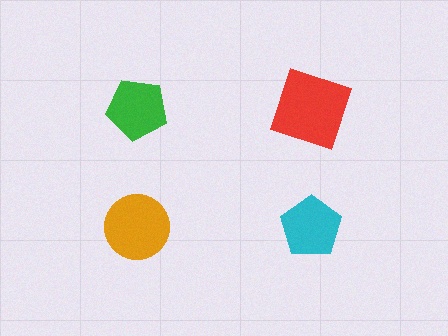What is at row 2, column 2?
A cyan pentagon.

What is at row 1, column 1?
A green pentagon.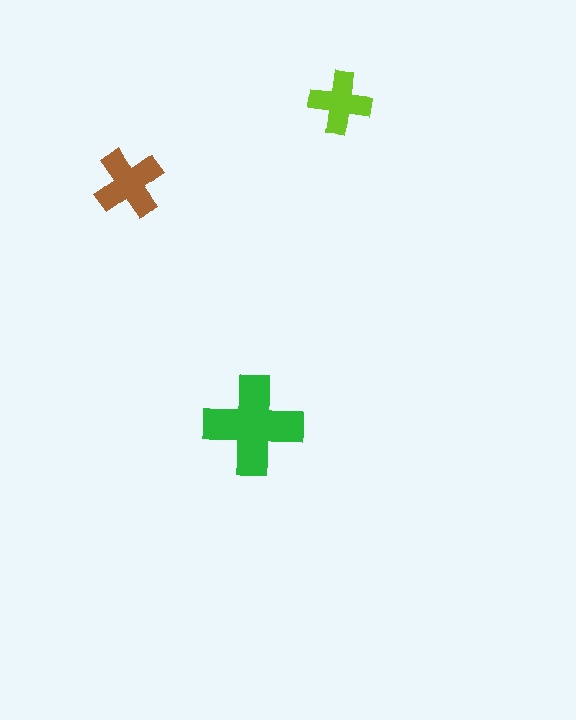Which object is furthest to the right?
The lime cross is rightmost.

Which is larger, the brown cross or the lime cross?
The brown one.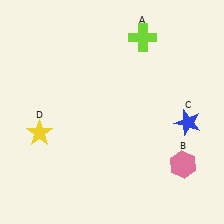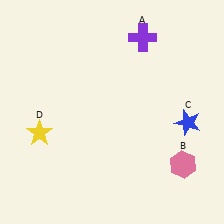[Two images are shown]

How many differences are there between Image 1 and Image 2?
There is 1 difference between the two images.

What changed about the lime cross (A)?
In Image 1, A is lime. In Image 2, it changed to purple.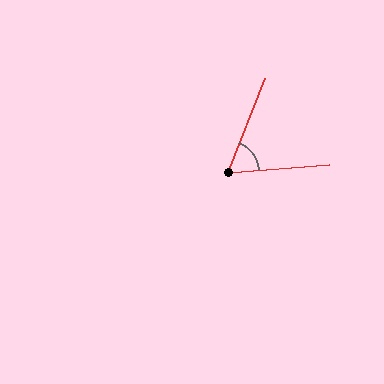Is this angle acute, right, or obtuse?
It is acute.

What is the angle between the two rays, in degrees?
Approximately 64 degrees.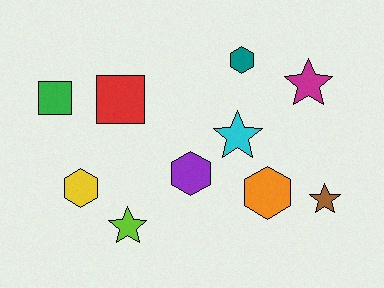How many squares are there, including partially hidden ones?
There are 2 squares.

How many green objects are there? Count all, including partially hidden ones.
There is 1 green object.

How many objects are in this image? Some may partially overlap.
There are 10 objects.